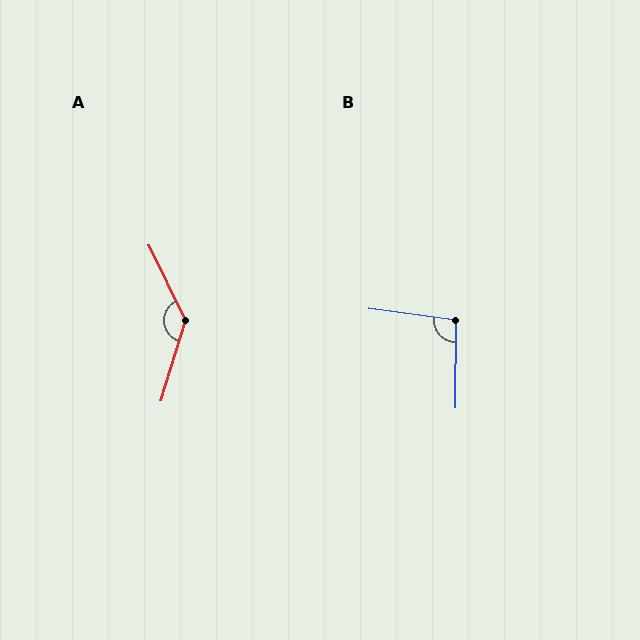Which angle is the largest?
A, at approximately 138 degrees.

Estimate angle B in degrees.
Approximately 97 degrees.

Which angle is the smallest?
B, at approximately 97 degrees.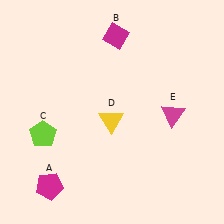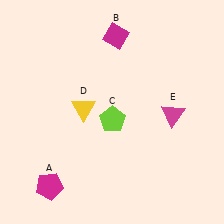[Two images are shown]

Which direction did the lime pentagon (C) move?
The lime pentagon (C) moved right.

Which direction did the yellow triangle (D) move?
The yellow triangle (D) moved left.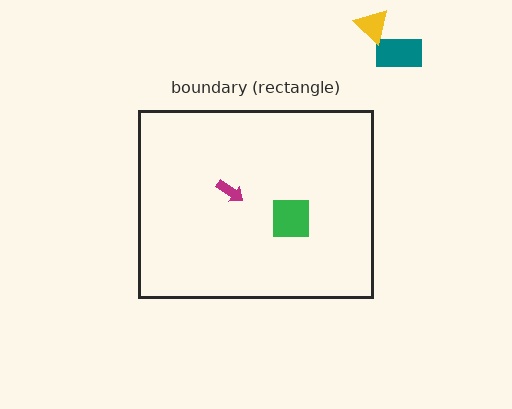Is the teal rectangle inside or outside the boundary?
Outside.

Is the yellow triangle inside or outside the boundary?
Outside.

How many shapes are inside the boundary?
2 inside, 2 outside.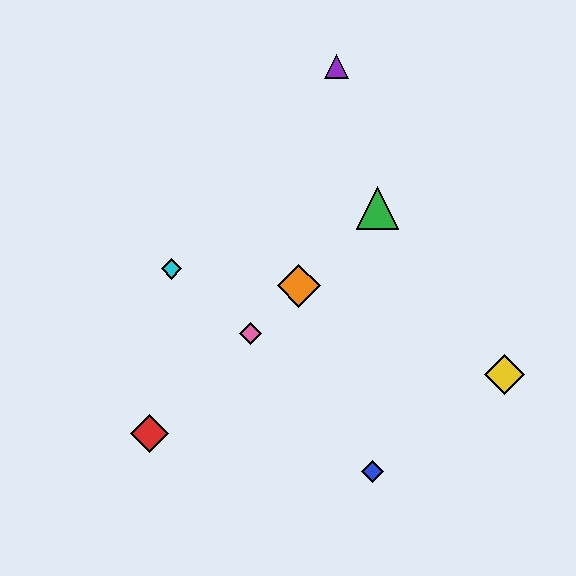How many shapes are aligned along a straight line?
4 shapes (the red diamond, the green triangle, the orange diamond, the pink diamond) are aligned along a straight line.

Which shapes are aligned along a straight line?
The red diamond, the green triangle, the orange diamond, the pink diamond are aligned along a straight line.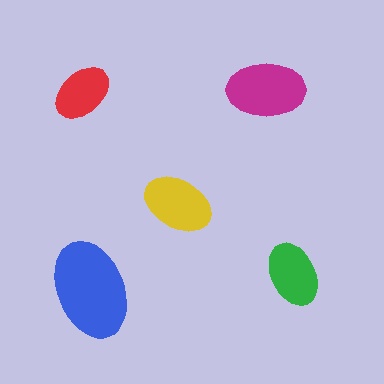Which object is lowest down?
The blue ellipse is bottommost.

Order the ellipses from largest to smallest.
the blue one, the magenta one, the yellow one, the green one, the red one.